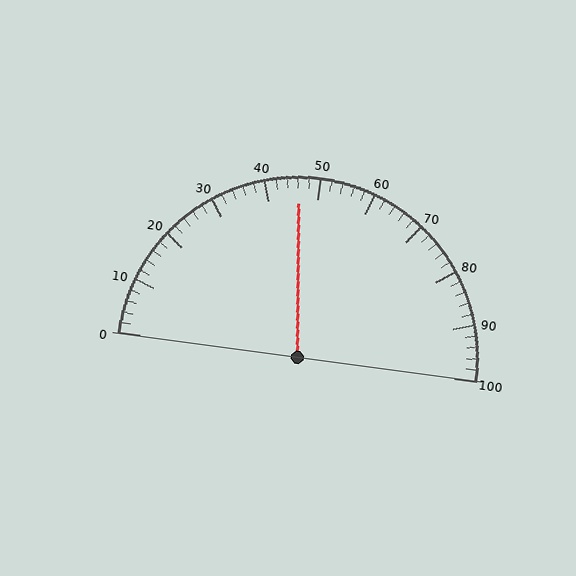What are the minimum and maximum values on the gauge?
The gauge ranges from 0 to 100.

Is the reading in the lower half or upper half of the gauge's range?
The reading is in the lower half of the range (0 to 100).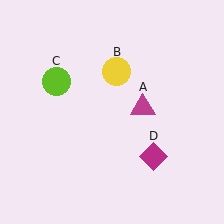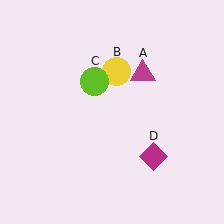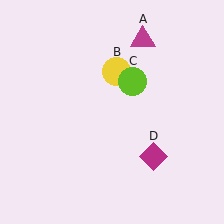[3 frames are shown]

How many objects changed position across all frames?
2 objects changed position: magenta triangle (object A), lime circle (object C).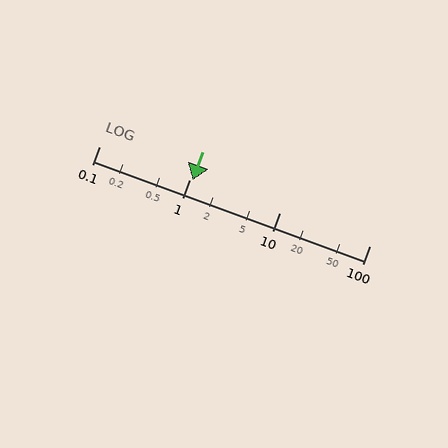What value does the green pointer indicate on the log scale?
The pointer indicates approximately 1.1.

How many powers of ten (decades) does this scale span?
The scale spans 3 decades, from 0.1 to 100.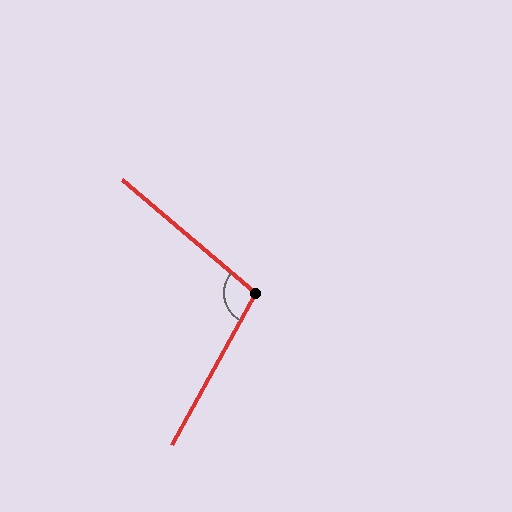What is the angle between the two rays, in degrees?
Approximately 102 degrees.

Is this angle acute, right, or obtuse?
It is obtuse.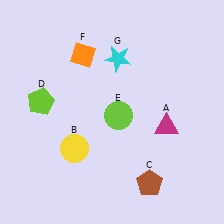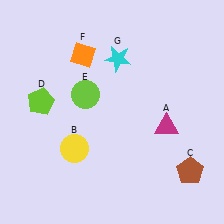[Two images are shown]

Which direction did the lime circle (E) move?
The lime circle (E) moved left.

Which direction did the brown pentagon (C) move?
The brown pentagon (C) moved right.